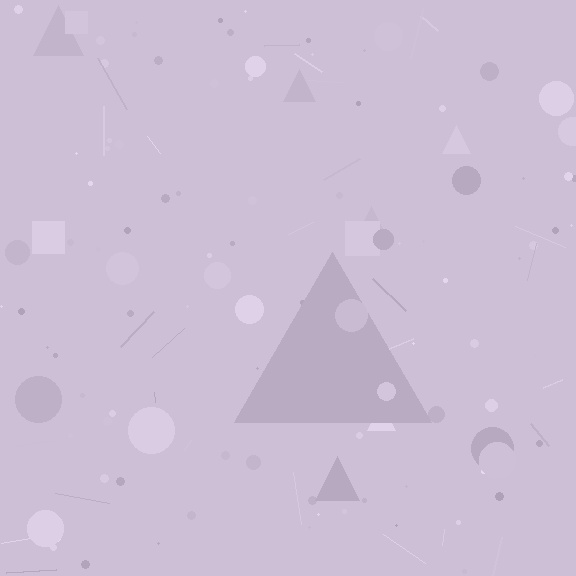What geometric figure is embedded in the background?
A triangle is embedded in the background.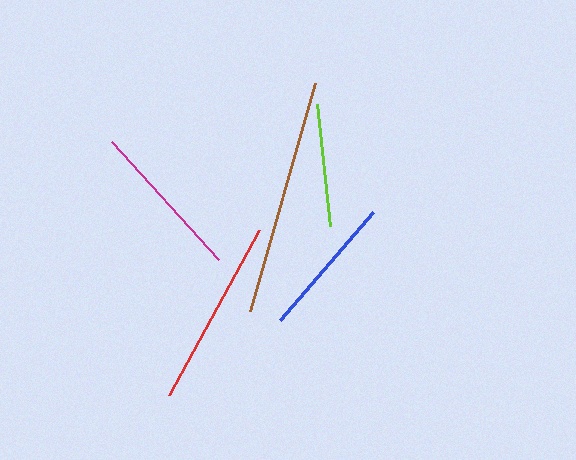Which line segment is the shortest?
The lime line is the shortest at approximately 123 pixels.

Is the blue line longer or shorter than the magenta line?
The magenta line is longer than the blue line.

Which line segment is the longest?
The brown line is the longest at approximately 237 pixels.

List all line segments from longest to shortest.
From longest to shortest: brown, red, magenta, blue, lime.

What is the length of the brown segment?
The brown segment is approximately 237 pixels long.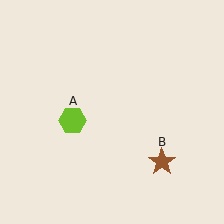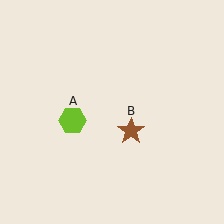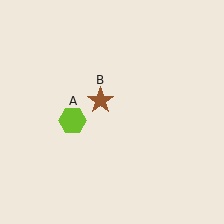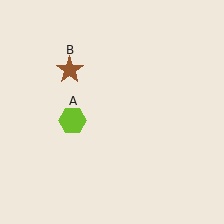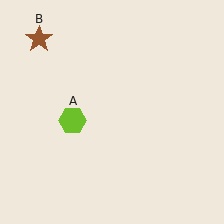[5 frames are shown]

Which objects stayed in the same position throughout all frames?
Lime hexagon (object A) remained stationary.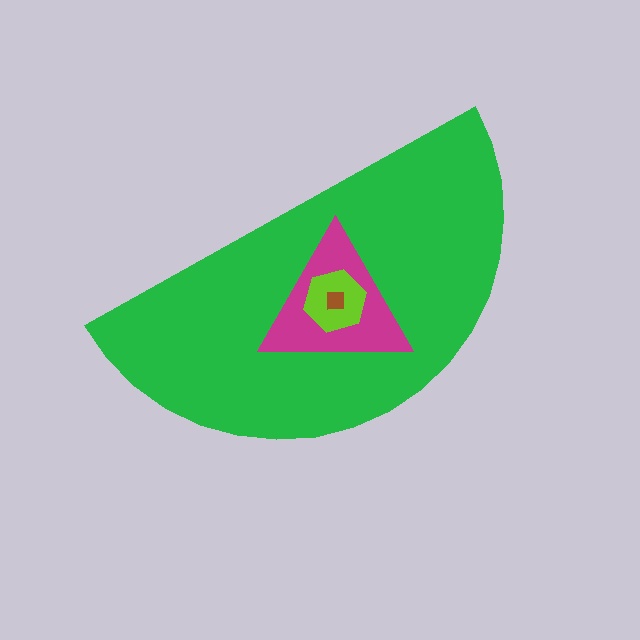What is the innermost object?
The brown square.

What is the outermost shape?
The green semicircle.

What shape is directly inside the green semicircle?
The magenta triangle.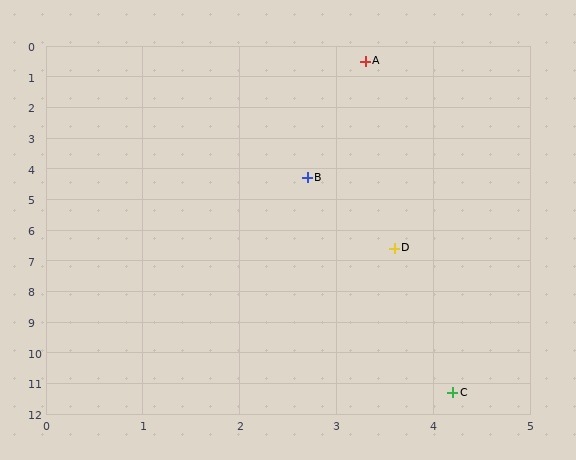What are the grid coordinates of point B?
Point B is at approximately (2.7, 4.3).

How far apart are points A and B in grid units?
Points A and B are about 3.8 grid units apart.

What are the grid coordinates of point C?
Point C is at approximately (4.2, 11.3).